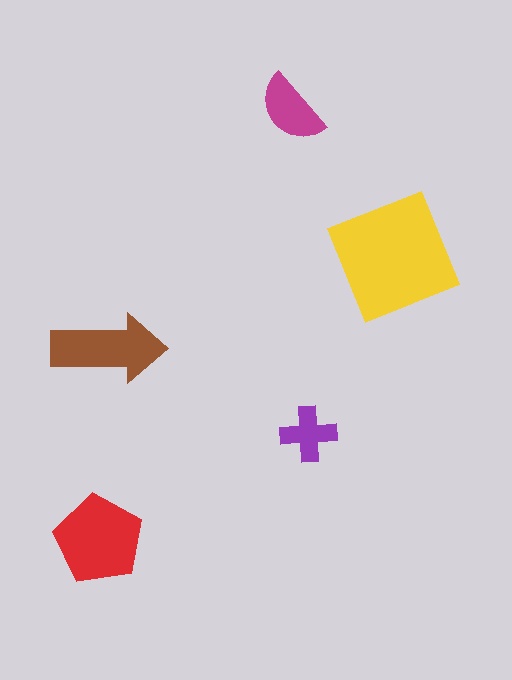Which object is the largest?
The yellow square.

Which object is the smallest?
The purple cross.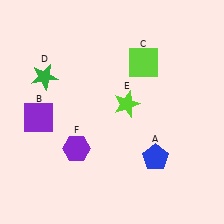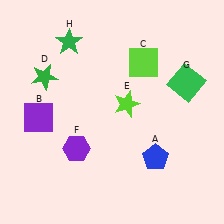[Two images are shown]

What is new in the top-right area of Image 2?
A green square (G) was added in the top-right area of Image 2.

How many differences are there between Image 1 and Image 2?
There are 2 differences between the two images.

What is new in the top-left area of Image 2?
A green star (H) was added in the top-left area of Image 2.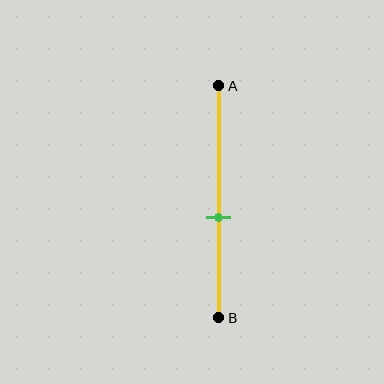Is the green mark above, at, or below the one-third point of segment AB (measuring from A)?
The green mark is below the one-third point of segment AB.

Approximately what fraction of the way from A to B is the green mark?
The green mark is approximately 55% of the way from A to B.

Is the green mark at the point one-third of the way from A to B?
No, the mark is at about 55% from A, not at the 33% one-third point.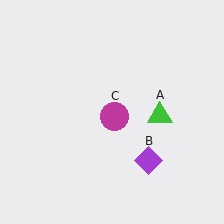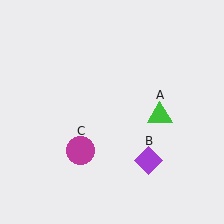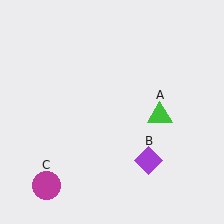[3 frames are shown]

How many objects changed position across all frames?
1 object changed position: magenta circle (object C).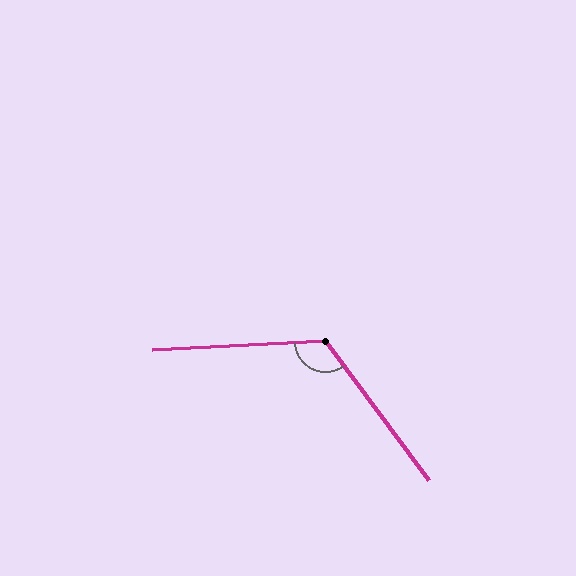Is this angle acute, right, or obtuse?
It is obtuse.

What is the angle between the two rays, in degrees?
Approximately 123 degrees.